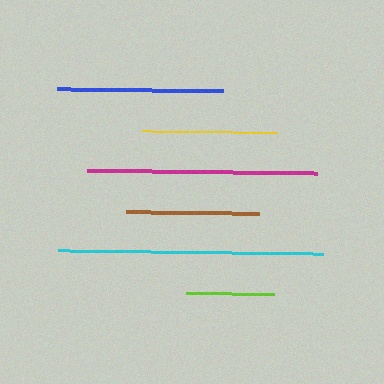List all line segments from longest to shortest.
From longest to shortest: cyan, magenta, blue, yellow, brown, lime.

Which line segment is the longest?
The cyan line is the longest at approximately 266 pixels.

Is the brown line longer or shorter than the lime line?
The brown line is longer than the lime line.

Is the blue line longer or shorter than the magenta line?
The magenta line is longer than the blue line.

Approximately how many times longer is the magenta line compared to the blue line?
The magenta line is approximately 1.4 times the length of the blue line.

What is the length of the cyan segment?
The cyan segment is approximately 266 pixels long.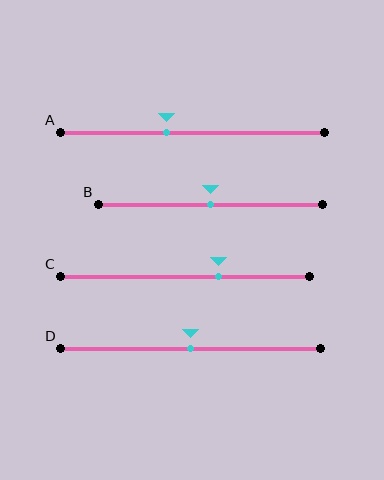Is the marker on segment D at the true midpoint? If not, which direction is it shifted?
Yes, the marker on segment D is at the true midpoint.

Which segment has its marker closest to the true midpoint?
Segment B has its marker closest to the true midpoint.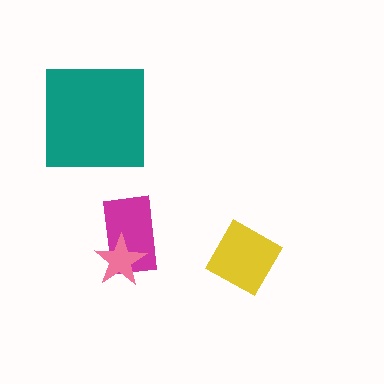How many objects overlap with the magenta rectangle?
1 object overlaps with the magenta rectangle.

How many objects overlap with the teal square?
0 objects overlap with the teal square.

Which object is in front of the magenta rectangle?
The pink star is in front of the magenta rectangle.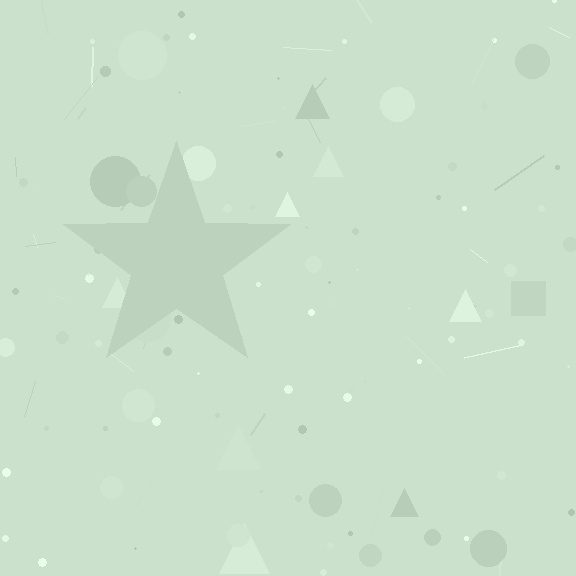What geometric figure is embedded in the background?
A star is embedded in the background.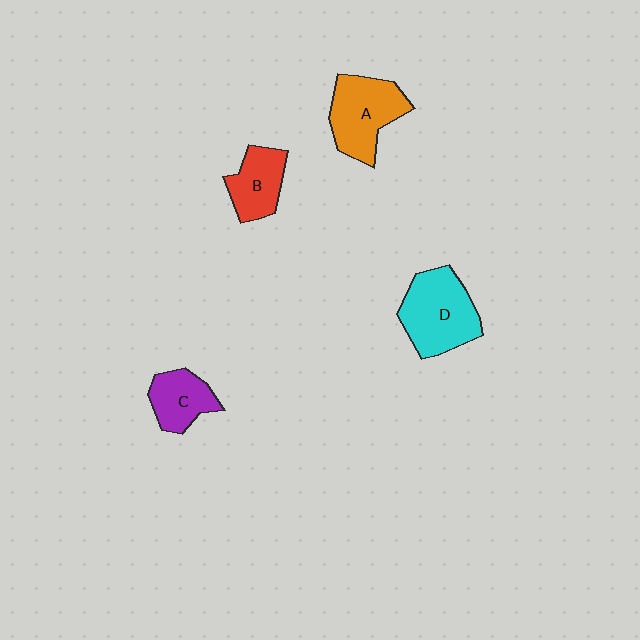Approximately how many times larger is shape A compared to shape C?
Approximately 1.5 times.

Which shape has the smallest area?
Shape C (purple).